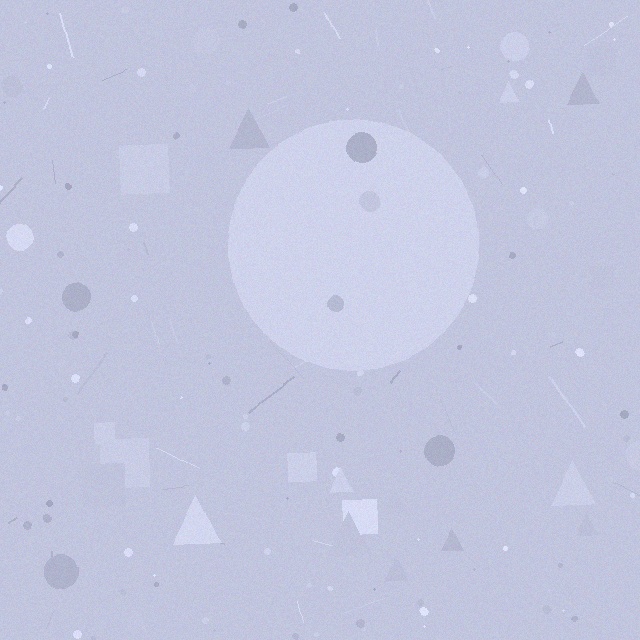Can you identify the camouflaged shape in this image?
The camouflaged shape is a circle.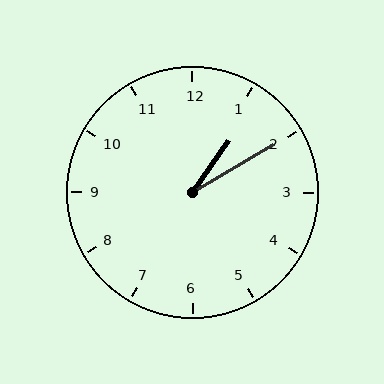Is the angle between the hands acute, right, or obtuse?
It is acute.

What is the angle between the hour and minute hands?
Approximately 25 degrees.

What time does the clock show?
1:10.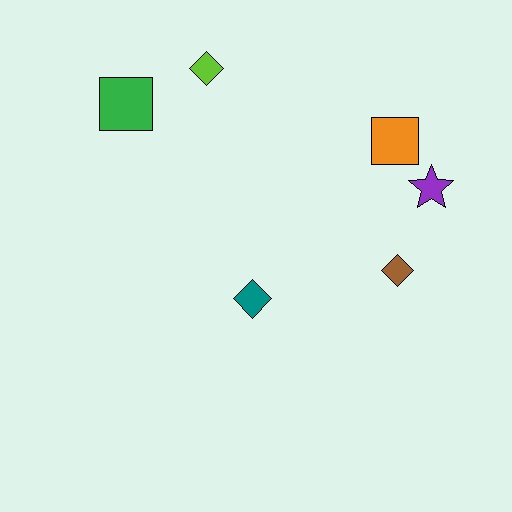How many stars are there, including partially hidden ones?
There is 1 star.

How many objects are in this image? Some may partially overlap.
There are 6 objects.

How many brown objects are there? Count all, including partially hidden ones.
There is 1 brown object.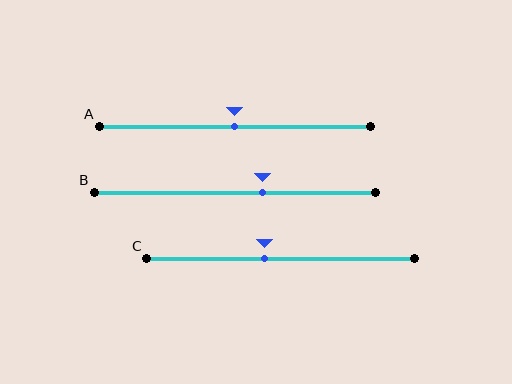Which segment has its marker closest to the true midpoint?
Segment A has its marker closest to the true midpoint.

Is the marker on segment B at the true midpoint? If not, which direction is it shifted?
No, the marker on segment B is shifted to the right by about 10% of the segment length.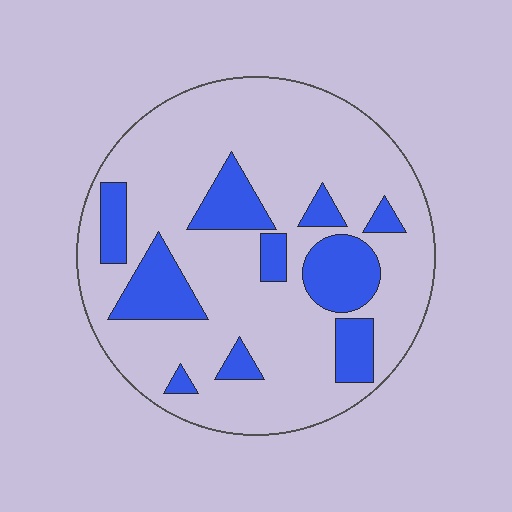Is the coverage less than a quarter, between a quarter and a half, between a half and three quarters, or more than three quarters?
Less than a quarter.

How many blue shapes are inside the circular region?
10.